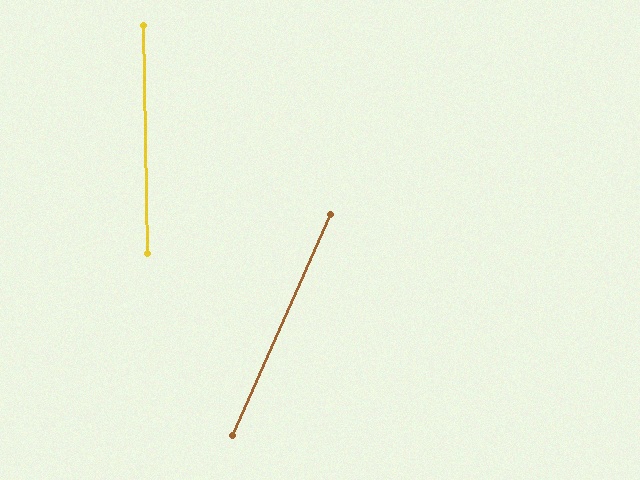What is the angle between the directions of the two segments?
Approximately 25 degrees.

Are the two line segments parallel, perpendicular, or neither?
Neither parallel nor perpendicular — they differ by about 25°.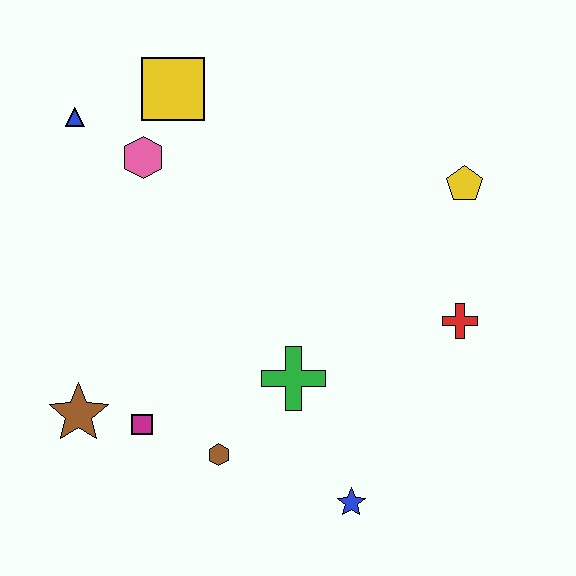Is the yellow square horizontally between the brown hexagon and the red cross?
No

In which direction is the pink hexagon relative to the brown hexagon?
The pink hexagon is above the brown hexagon.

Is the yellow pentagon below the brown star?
No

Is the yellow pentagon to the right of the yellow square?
Yes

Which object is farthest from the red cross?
The blue triangle is farthest from the red cross.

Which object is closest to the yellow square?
The pink hexagon is closest to the yellow square.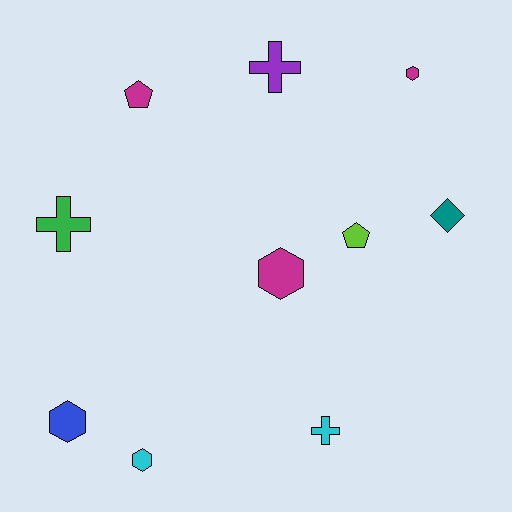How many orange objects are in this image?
There are no orange objects.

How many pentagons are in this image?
There are 2 pentagons.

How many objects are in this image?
There are 10 objects.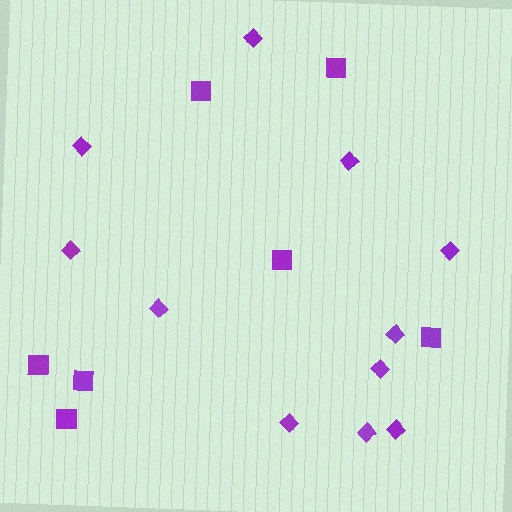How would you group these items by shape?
There are 2 groups: one group of diamonds (11) and one group of squares (7).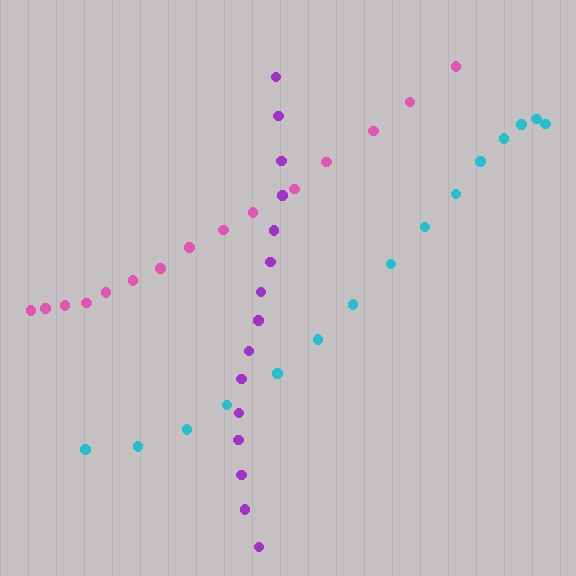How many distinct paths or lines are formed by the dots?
There are 3 distinct paths.